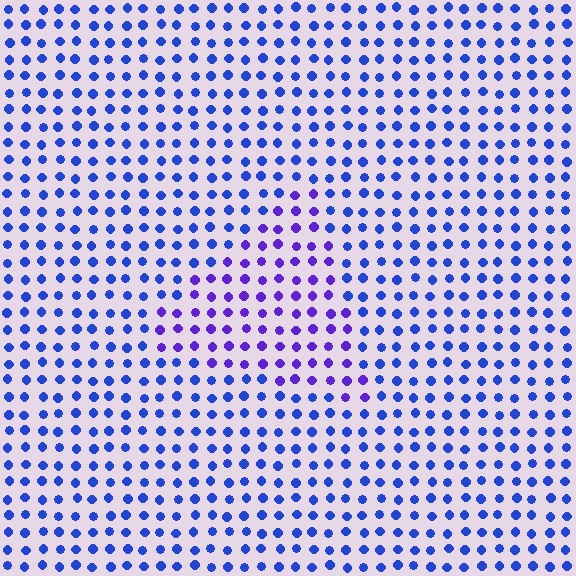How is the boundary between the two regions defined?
The boundary is defined purely by a slight shift in hue (about 34 degrees). Spacing, size, and orientation are identical on both sides.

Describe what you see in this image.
The image is filled with small blue elements in a uniform arrangement. A triangle-shaped region is visible where the elements are tinted to a slightly different hue, forming a subtle color boundary.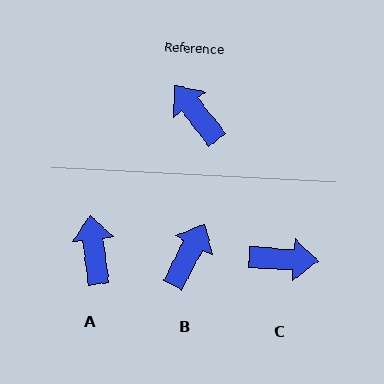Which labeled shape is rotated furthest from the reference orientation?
C, about 132 degrees away.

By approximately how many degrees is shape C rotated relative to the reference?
Approximately 132 degrees clockwise.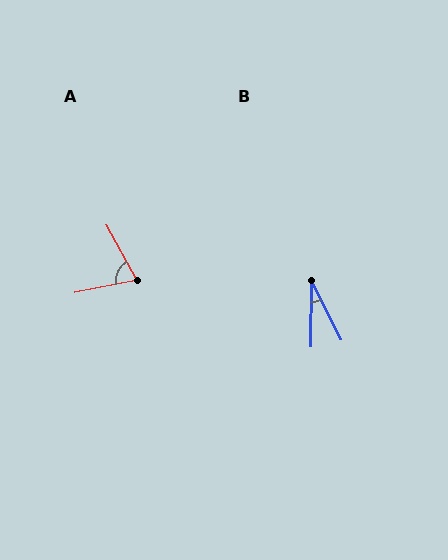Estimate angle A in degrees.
Approximately 73 degrees.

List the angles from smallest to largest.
B (27°), A (73°).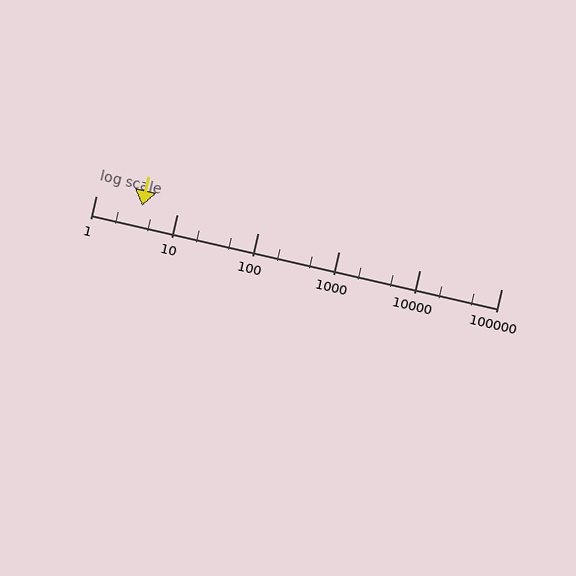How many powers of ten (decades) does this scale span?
The scale spans 5 decades, from 1 to 100000.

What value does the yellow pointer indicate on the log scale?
The pointer indicates approximately 3.7.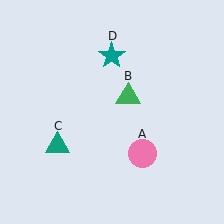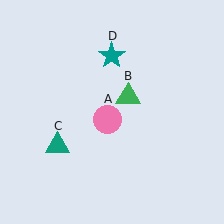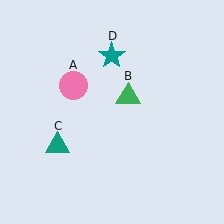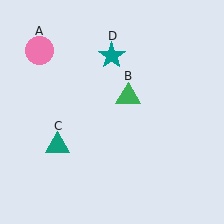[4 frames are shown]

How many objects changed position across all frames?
1 object changed position: pink circle (object A).